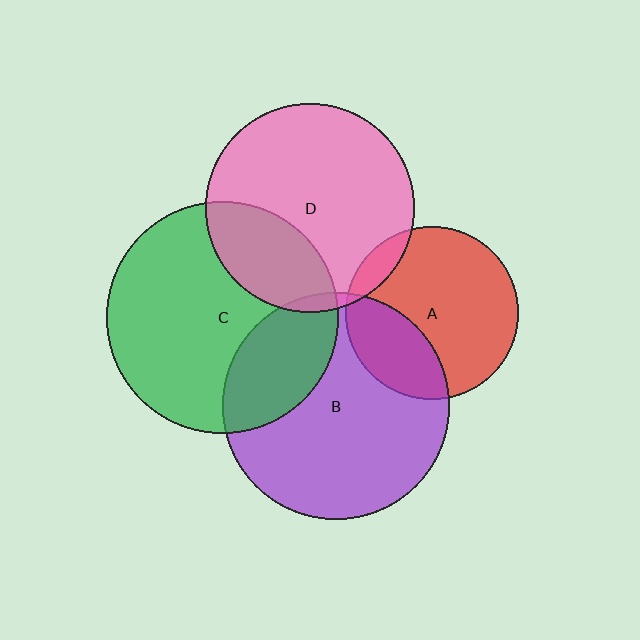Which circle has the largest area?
Circle C (green).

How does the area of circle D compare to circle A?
Approximately 1.5 times.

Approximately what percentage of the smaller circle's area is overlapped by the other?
Approximately 10%.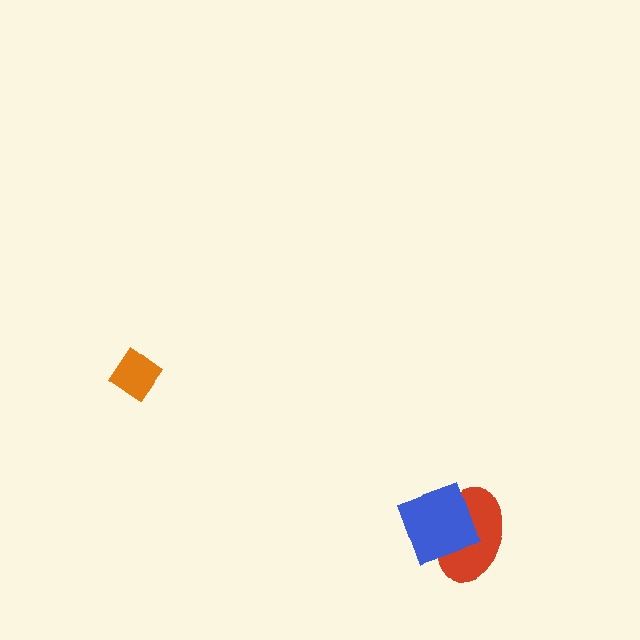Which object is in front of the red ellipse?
The blue square is in front of the red ellipse.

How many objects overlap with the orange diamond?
0 objects overlap with the orange diamond.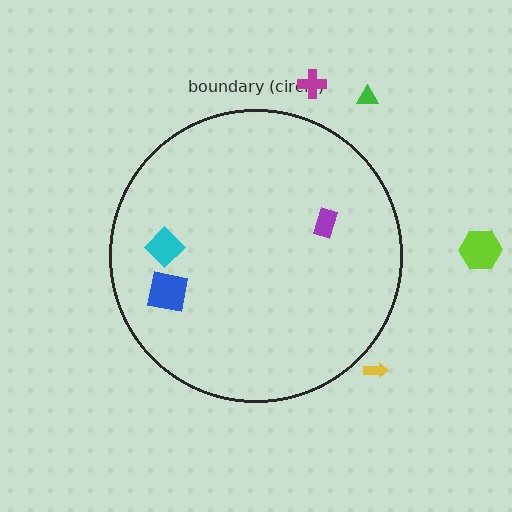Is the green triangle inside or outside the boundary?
Outside.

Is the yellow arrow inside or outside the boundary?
Outside.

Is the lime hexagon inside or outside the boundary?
Outside.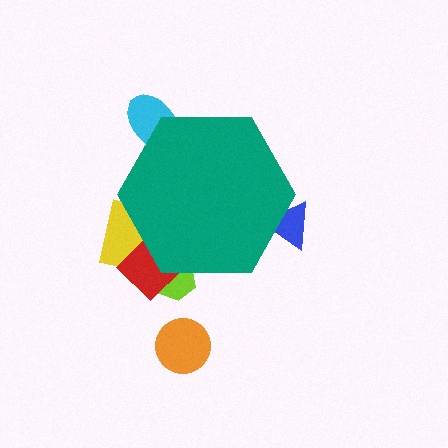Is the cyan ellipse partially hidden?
Yes, the cyan ellipse is partially hidden behind the teal hexagon.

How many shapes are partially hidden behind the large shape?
5 shapes are partially hidden.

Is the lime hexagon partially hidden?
Yes, the lime hexagon is partially hidden behind the teal hexagon.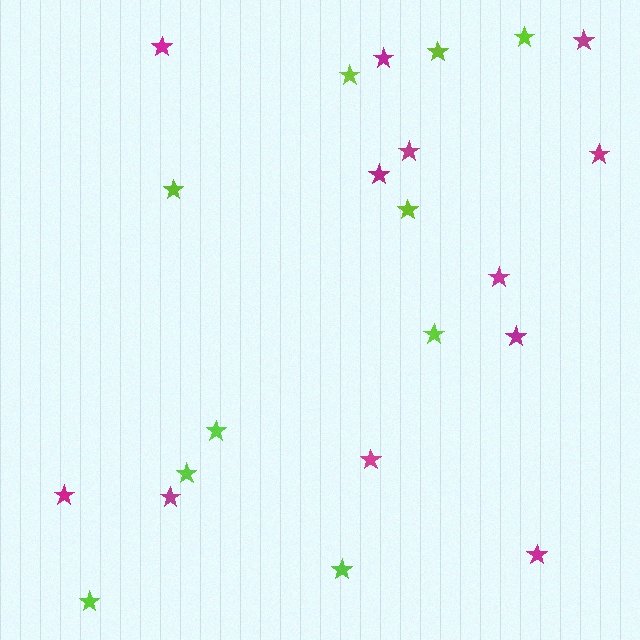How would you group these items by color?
There are 2 groups: one group of lime stars (10) and one group of magenta stars (12).